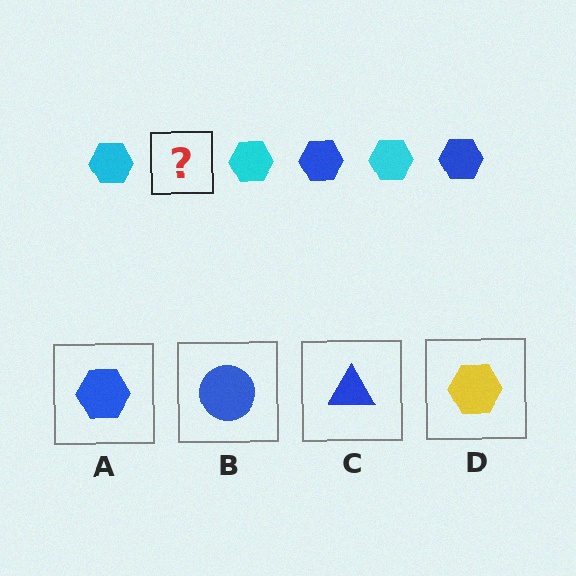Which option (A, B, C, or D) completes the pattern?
A.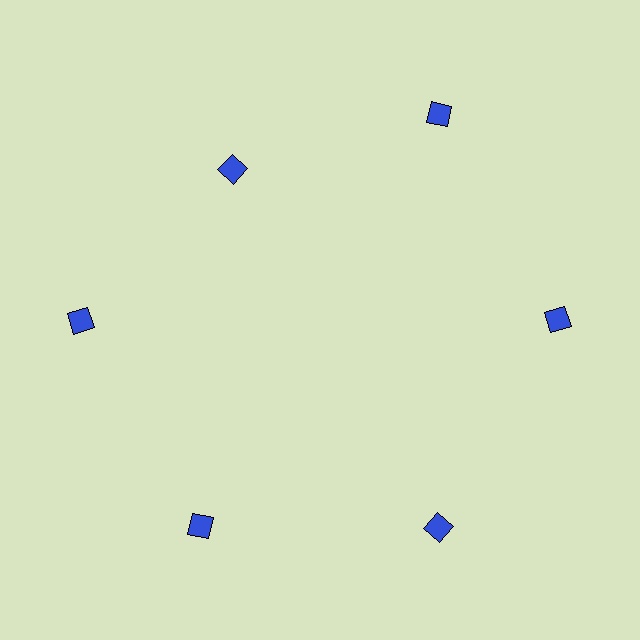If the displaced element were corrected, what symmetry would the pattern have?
It would have 6-fold rotational symmetry — the pattern would map onto itself every 60 degrees.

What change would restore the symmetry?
The symmetry would be restored by moving it outward, back onto the ring so that all 6 diamonds sit at equal angles and equal distance from the center.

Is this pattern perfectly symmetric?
No. The 6 blue diamonds are arranged in a ring, but one element near the 11 o'clock position is pulled inward toward the center, breaking the 6-fold rotational symmetry.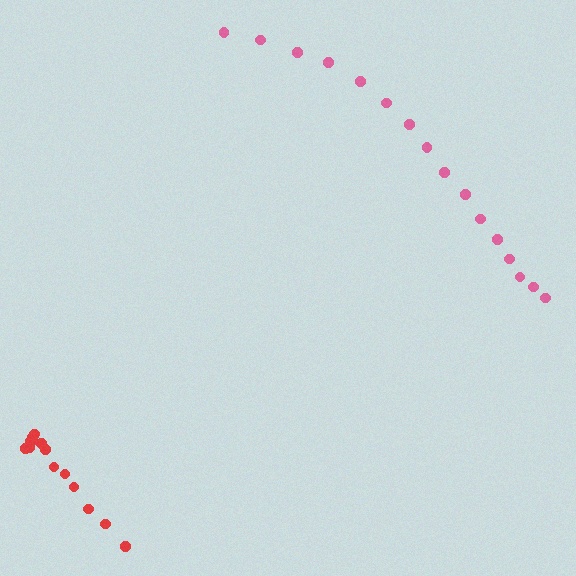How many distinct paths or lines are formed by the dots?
There are 2 distinct paths.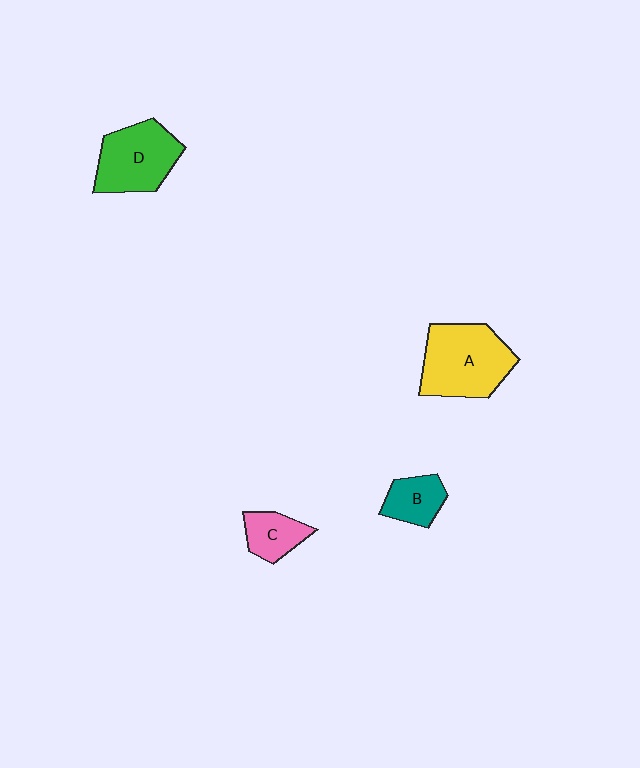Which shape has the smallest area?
Shape C (pink).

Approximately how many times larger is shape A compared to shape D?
Approximately 1.2 times.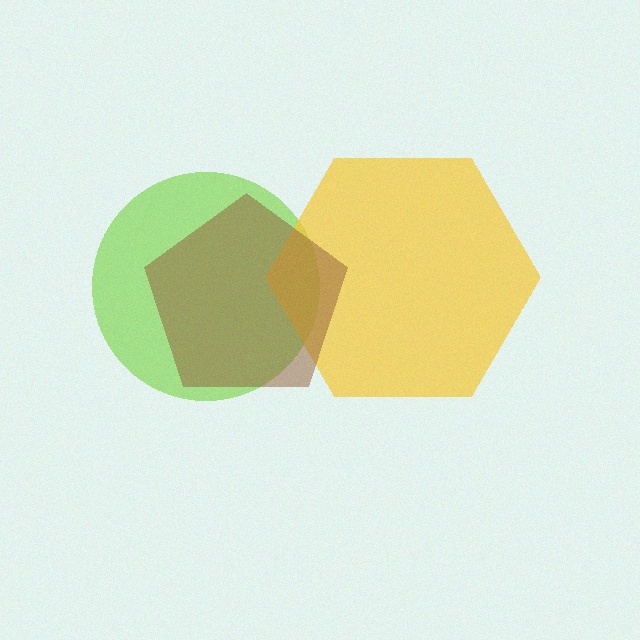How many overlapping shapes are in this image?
There are 3 overlapping shapes in the image.